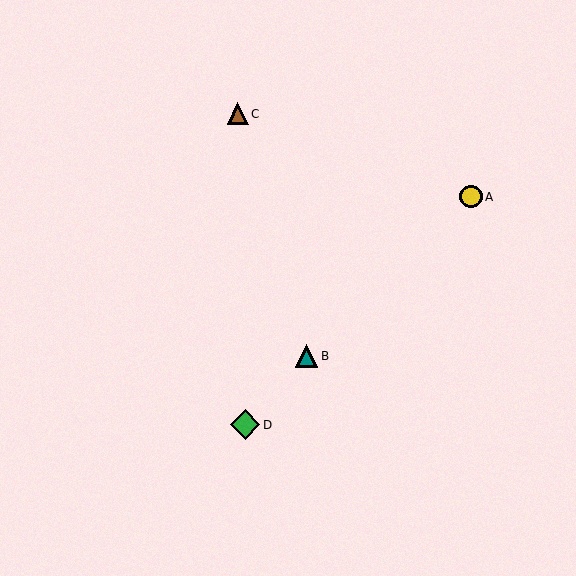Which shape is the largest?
The green diamond (labeled D) is the largest.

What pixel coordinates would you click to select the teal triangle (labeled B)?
Click at (306, 356) to select the teal triangle B.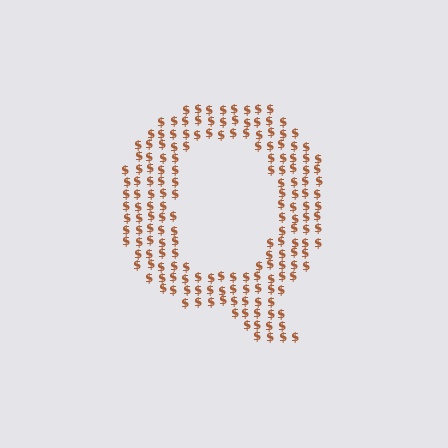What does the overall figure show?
The overall figure shows the letter Q.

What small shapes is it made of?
It is made of small dollar signs.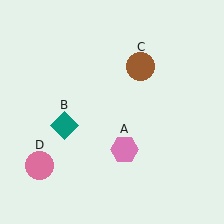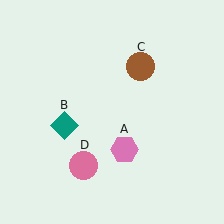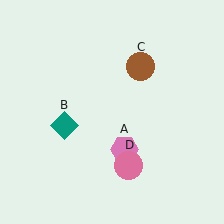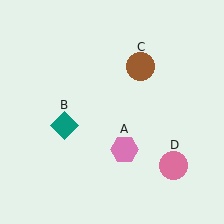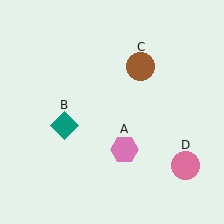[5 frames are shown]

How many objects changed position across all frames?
1 object changed position: pink circle (object D).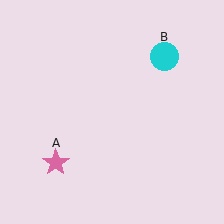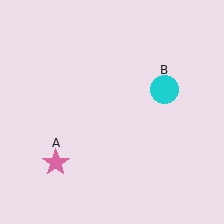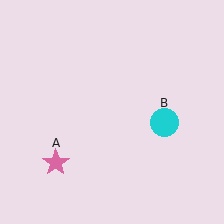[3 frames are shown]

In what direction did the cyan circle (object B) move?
The cyan circle (object B) moved down.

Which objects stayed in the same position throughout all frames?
Pink star (object A) remained stationary.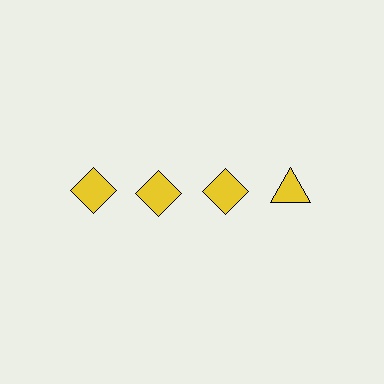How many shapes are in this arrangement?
There are 4 shapes arranged in a grid pattern.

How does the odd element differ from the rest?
It has a different shape: triangle instead of diamond.